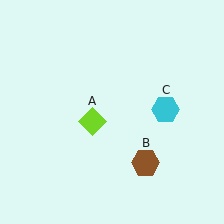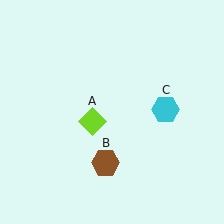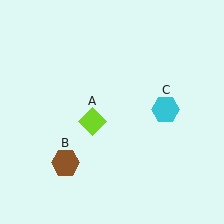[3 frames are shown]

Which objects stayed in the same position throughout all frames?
Lime diamond (object A) and cyan hexagon (object C) remained stationary.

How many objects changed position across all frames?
1 object changed position: brown hexagon (object B).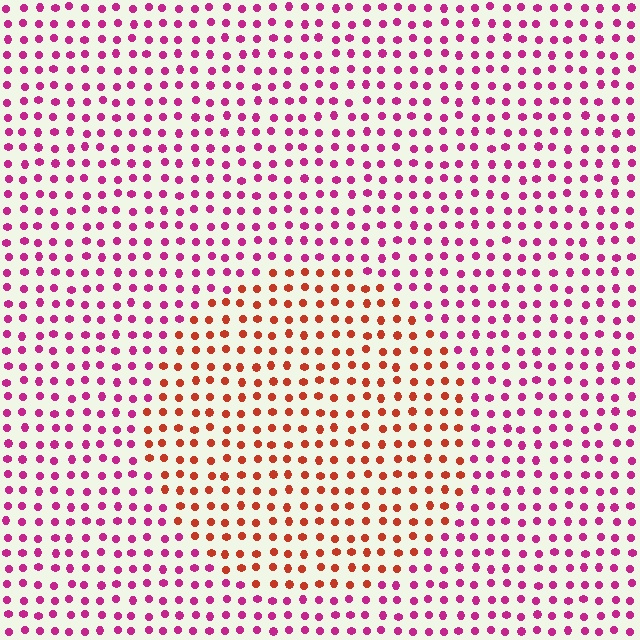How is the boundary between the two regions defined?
The boundary is defined purely by a slight shift in hue (about 47 degrees). Spacing, size, and orientation are identical on both sides.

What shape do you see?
I see a circle.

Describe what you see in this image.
The image is filled with small magenta elements in a uniform arrangement. A circle-shaped region is visible where the elements are tinted to a slightly different hue, forming a subtle color boundary.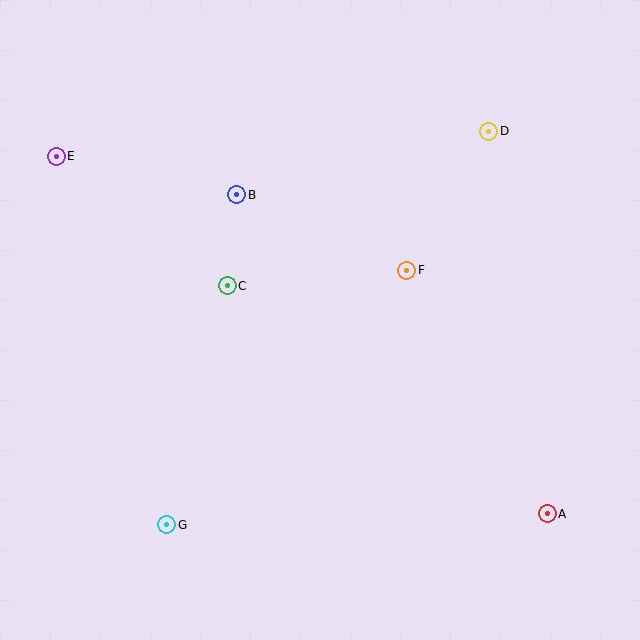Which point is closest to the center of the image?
Point C at (227, 286) is closest to the center.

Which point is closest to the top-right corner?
Point D is closest to the top-right corner.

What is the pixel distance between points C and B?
The distance between C and B is 91 pixels.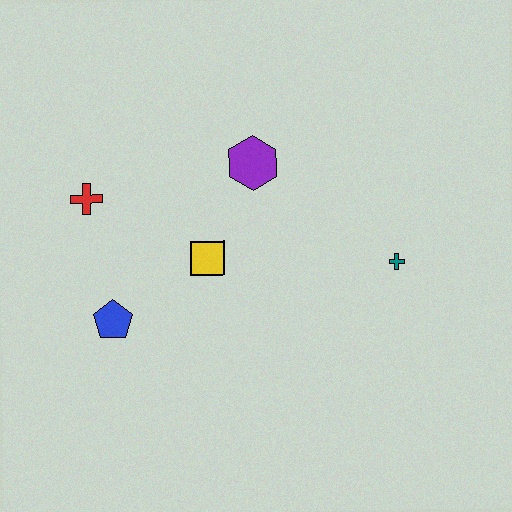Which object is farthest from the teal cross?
The red cross is farthest from the teal cross.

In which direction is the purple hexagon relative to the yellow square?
The purple hexagon is above the yellow square.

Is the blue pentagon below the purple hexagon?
Yes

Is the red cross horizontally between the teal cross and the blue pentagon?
No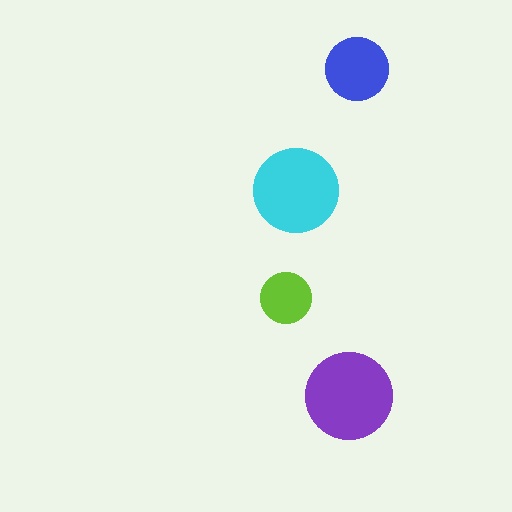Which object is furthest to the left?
The lime circle is leftmost.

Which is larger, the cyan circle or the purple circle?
The purple one.